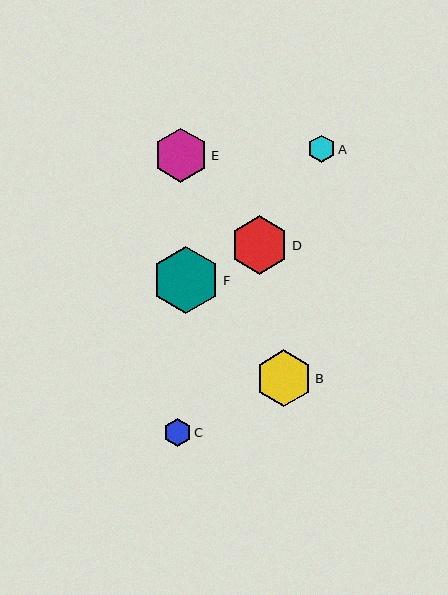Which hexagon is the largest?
Hexagon F is the largest with a size of approximately 67 pixels.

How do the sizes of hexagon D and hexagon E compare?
Hexagon D and hexagon E are approximately the same size.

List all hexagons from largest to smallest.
From largest to smallest: F, D, B, E, C, A.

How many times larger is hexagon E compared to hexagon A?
Hexagon E is approximately 2.0 times the size of hexagon A.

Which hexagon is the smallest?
Hexagon A is the smallest with a size of approximately 28 pixels.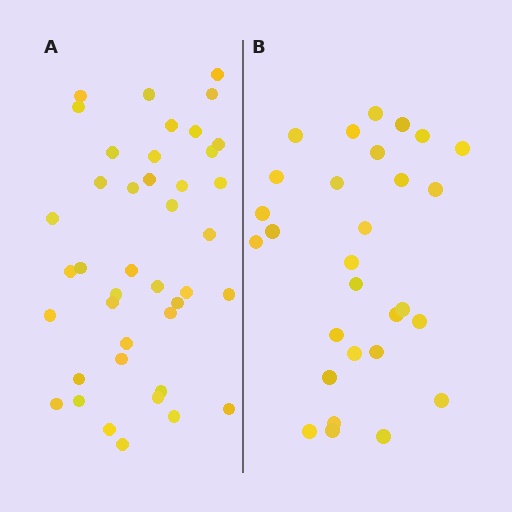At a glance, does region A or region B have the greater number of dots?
Region A (the left region) has more dots.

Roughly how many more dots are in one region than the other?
Region A has roughly 12 or so more dots than region B.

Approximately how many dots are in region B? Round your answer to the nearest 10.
About 30 dots. (The exact count is 29, which rounds to 30.)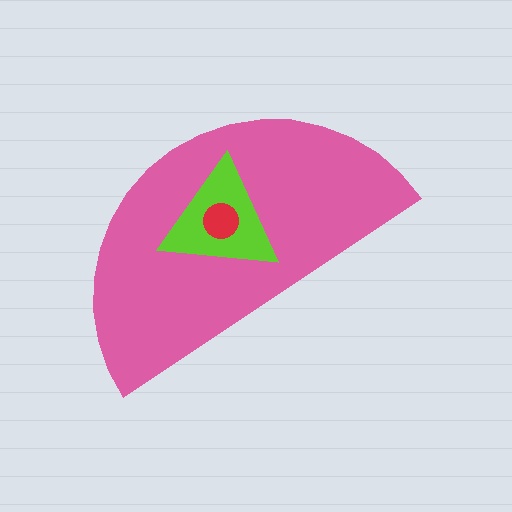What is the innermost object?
The red circle.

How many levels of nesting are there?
3.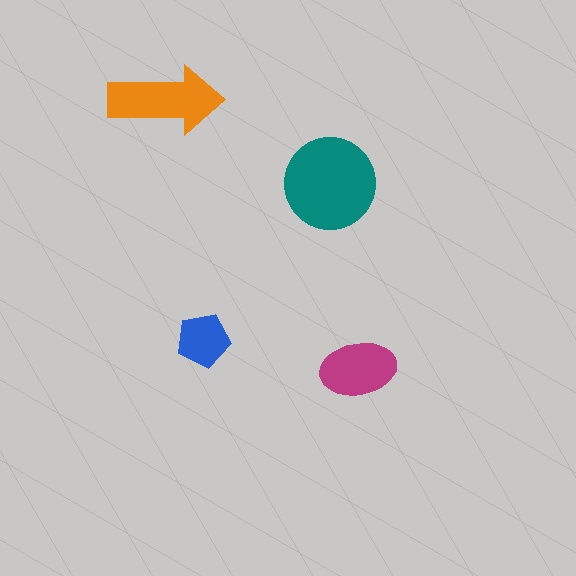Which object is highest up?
The orange arrow is topmost.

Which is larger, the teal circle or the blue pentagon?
The teal circle.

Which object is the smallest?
The blue pentagon.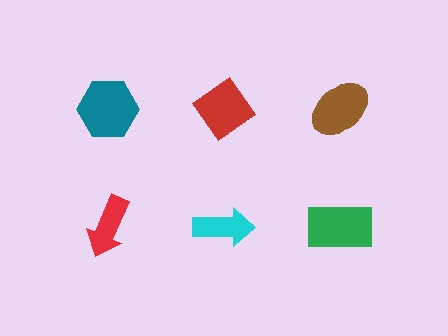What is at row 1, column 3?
A brown ellipse.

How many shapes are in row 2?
3 shapes.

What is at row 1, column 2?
A red diamond.